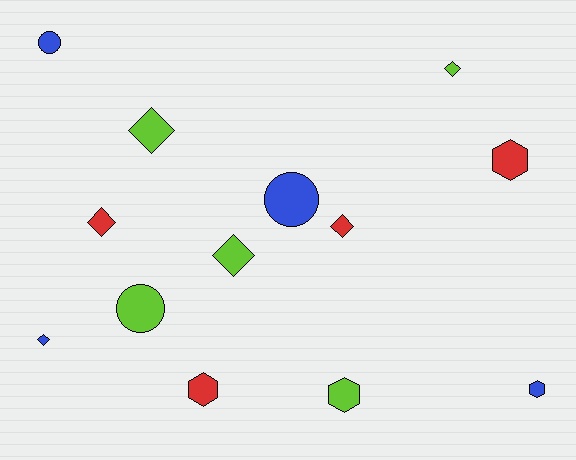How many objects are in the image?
There are 13 objects.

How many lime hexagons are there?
There is 1 lime hexagon.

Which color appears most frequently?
Lime, with 5 objects.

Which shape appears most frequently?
Diamond, with 6 objects.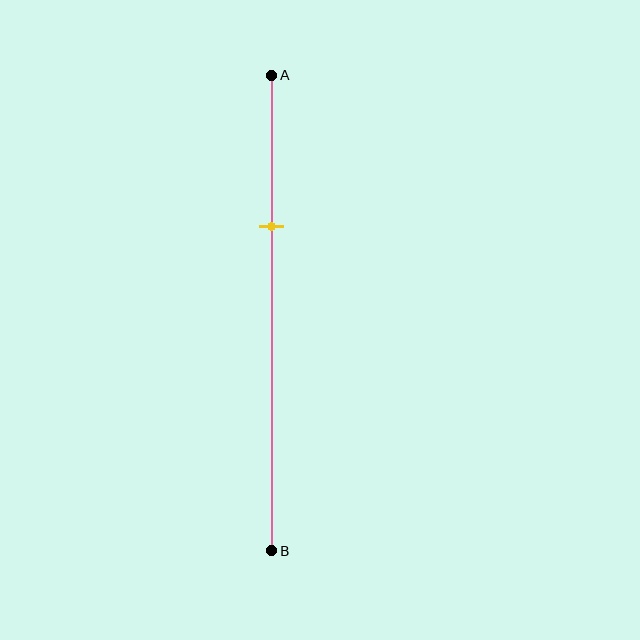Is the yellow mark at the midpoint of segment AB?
No, the mark is at about 30% from A, not at the 50% midpoint.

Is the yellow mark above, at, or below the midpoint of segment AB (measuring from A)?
The yellow mark is above the midpoint of segment AB.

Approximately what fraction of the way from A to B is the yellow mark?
The yellow mark is approximately 30% of the way from A to B.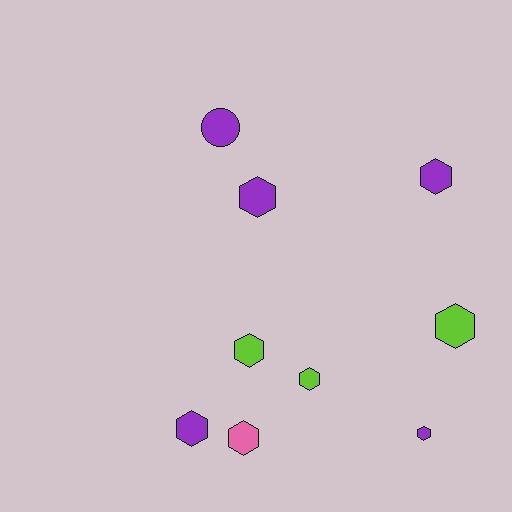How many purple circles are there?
There is 1 purple circle.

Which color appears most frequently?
Purple, with 5 objects.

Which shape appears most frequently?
Hexagon, with 8 objects.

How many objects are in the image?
There are 9 objects.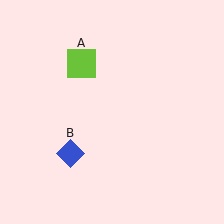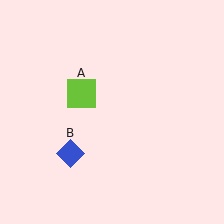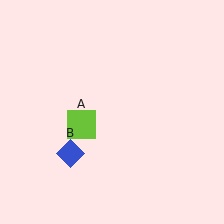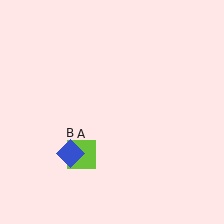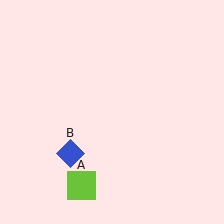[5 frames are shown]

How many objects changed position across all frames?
1 object changed position: lime square (object A).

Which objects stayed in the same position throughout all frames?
Blue diamond (object B) remained stationary.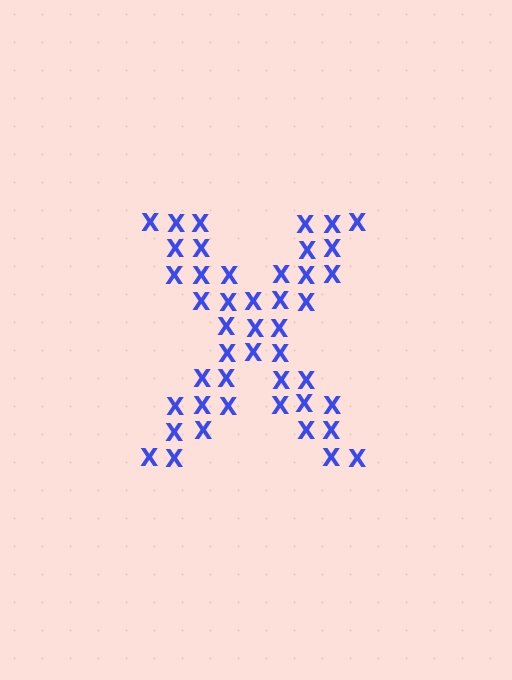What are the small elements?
The small elements are letter X's.